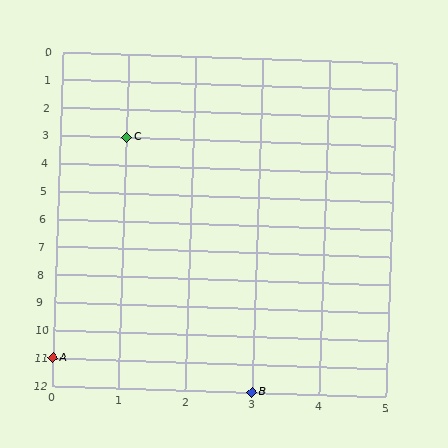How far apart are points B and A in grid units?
Points B and A are 3 columns and 1 row apart (about 3.2 grid units diagonally).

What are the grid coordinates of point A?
Point A is at grid coordinates (0, 11).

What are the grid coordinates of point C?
Point C is at grid coordinates (1, 3).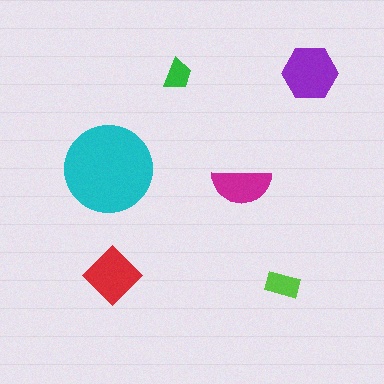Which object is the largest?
The cyan circle.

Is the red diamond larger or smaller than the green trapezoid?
Larger.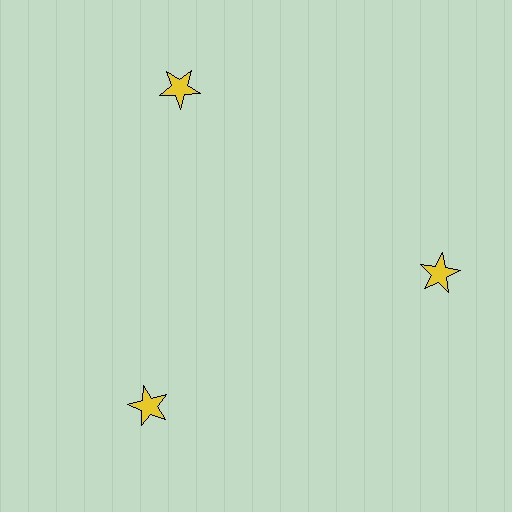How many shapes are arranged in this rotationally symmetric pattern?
There are 3 shapes, arranged in 3 groups of 1.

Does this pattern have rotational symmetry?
Yes, this pattern has 3-fold rotational symmetry. It looks the same after rotating 120 degrees around the center.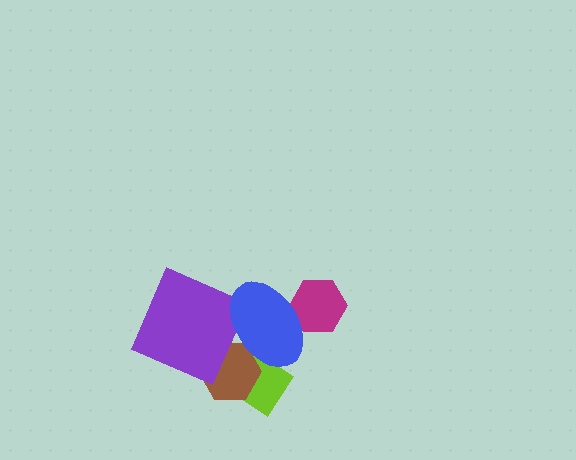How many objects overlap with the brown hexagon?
3 objects overlap with the brown hexagon.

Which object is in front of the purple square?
The blue ellipse is in front of the purple square.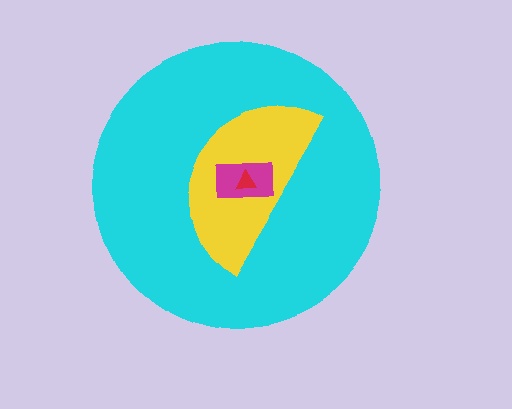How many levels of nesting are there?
4.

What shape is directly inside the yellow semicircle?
The magenta rectangle.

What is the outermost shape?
The cyan circle.